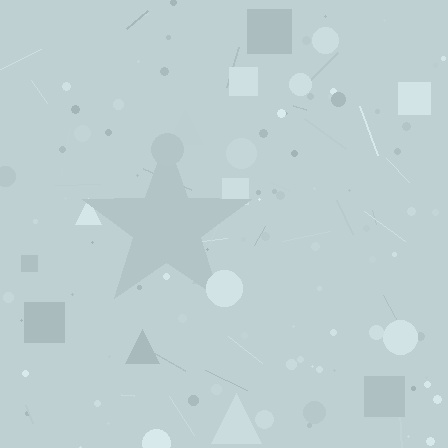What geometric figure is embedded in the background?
A star is embedded in the background.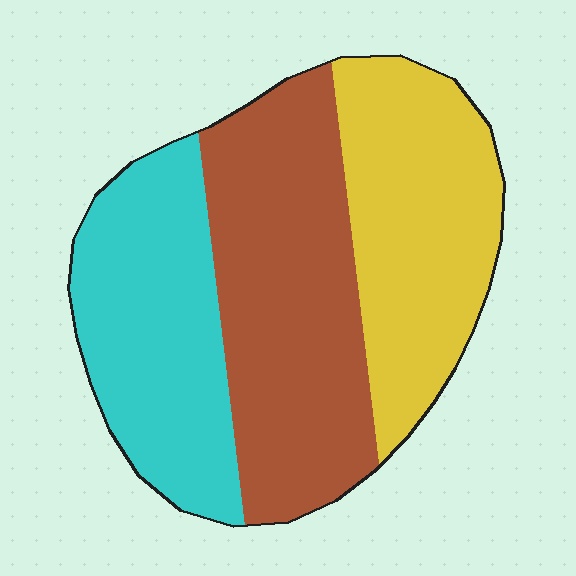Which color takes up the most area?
Brown, at roughly 40%.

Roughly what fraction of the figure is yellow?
Yellow takes up about one third (1/3) of the figure.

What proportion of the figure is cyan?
Cyan covers 30% of the figure.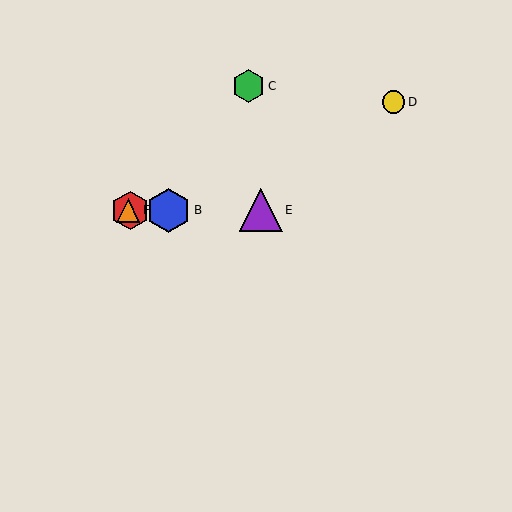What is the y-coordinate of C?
Object C is at y≈86.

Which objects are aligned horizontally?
Objects A, B, E, F are aligned horizontally.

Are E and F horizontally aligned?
Yes, both are at y≈210.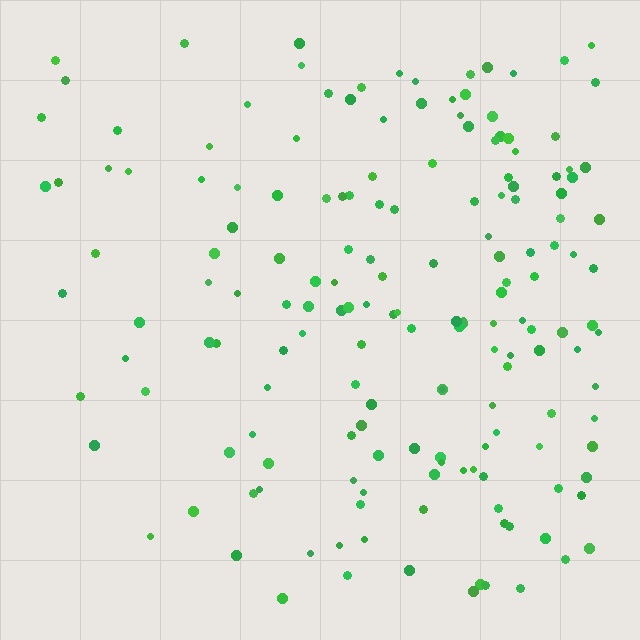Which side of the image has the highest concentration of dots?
The right.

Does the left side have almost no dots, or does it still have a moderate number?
Still a moderate number, just noticeably fewer than the right.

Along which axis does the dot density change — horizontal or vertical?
Horizontal.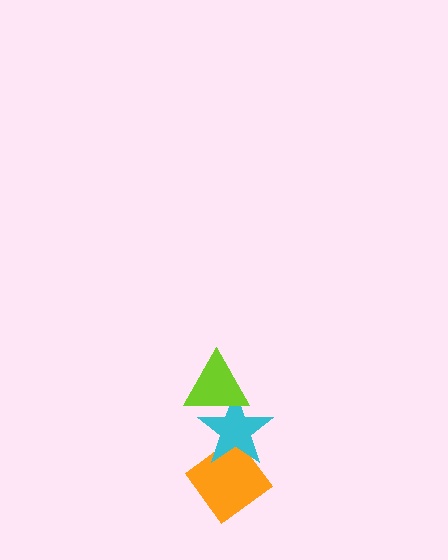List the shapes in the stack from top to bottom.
From top to bottom: the lime triangle, the cyan star, the orange diamond.